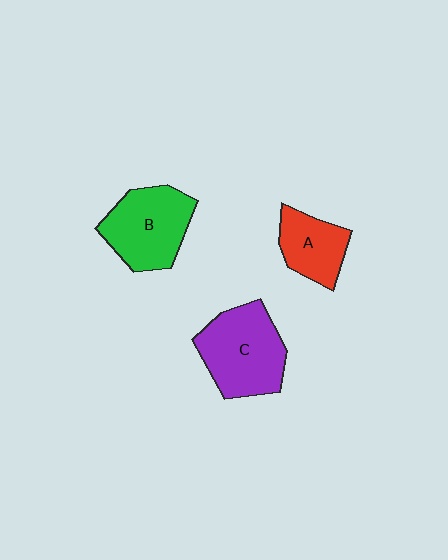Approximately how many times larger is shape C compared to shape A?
Approximately 1.6 times.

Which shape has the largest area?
Shape C (purple).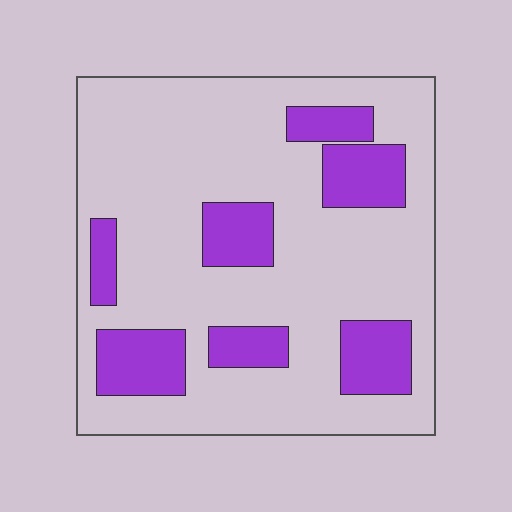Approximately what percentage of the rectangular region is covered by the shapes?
Approximately 25%.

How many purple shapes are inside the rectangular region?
7.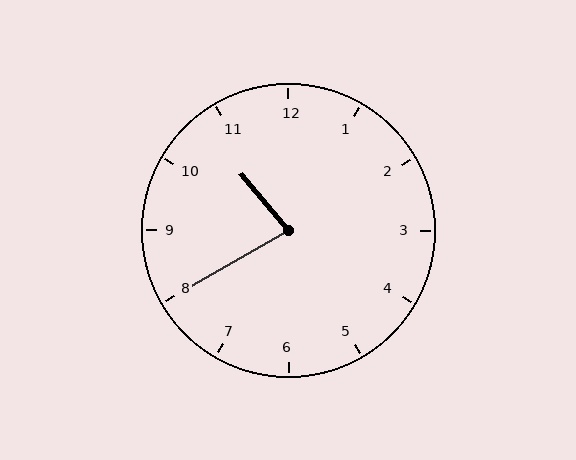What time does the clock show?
10:40.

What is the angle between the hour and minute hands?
Approximately 80 degrees.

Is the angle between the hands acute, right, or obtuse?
It is acute.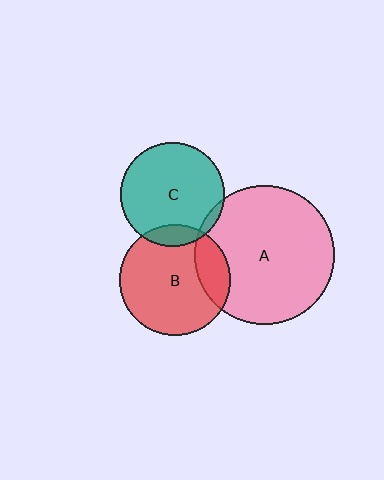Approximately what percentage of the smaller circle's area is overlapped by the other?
Approximately 5%.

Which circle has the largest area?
Circle A (pink).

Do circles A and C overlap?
Yes.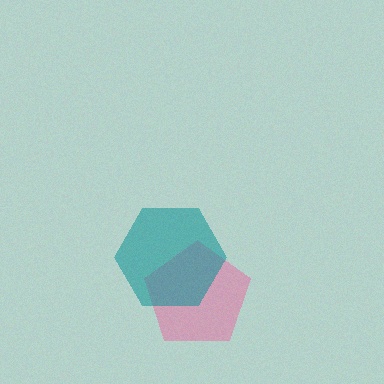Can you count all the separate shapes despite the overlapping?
Yes, there are 2 separate shapes.